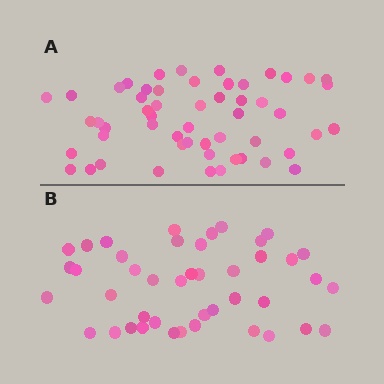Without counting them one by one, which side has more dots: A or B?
Region A (the top region) has more dots.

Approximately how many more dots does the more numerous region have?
Region A has roughly 12 or so more dots than region B.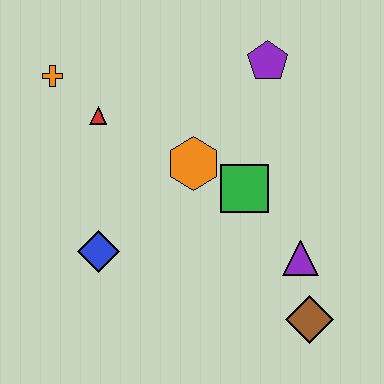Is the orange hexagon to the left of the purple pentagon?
Yes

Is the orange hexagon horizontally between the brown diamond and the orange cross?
Yes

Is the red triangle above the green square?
Yes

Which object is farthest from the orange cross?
The brown diamond is farthest from the orange cross.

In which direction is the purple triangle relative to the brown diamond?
The purple triangle is above the brown diamond.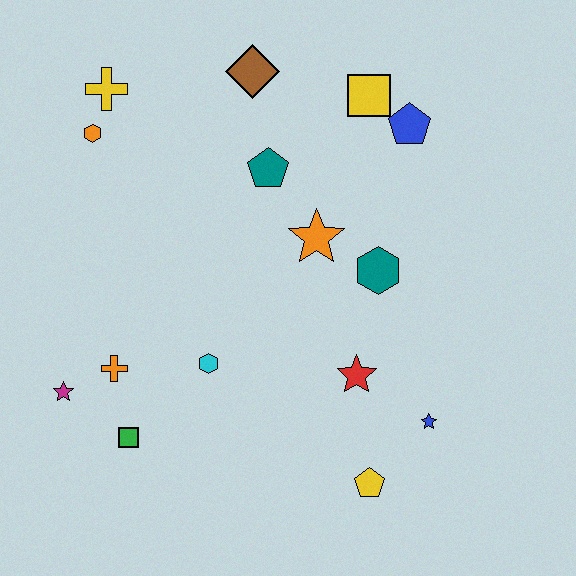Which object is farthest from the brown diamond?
The yellow pentagon is farthest from the brown diamond.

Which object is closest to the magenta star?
The orange cross is closest to the magenta star.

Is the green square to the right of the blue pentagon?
No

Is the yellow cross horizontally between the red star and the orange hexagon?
Yes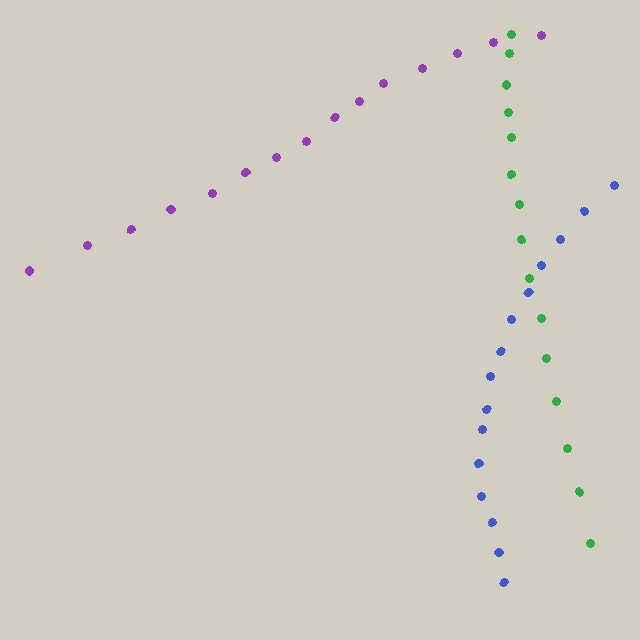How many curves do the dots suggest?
There are 3 distinct paths.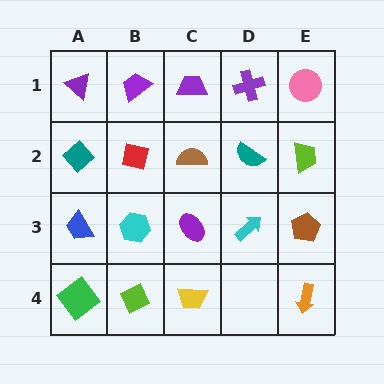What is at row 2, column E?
A lime trapezoid.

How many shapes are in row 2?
5 shapes.